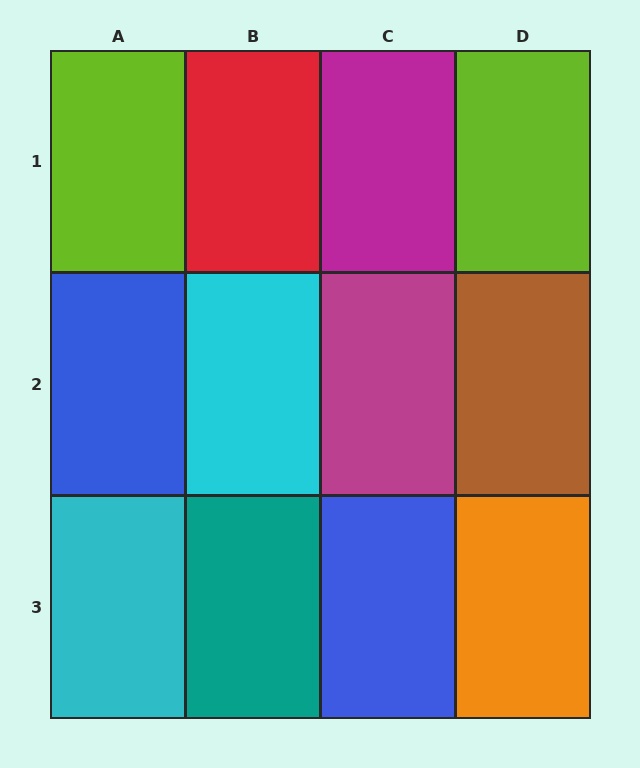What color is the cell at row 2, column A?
Blue.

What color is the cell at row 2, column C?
Magenta.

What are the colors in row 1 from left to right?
Lime, red, magenta, lime.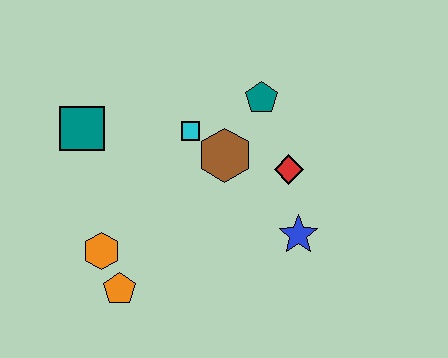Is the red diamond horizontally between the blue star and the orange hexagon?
Yes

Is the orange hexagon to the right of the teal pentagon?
No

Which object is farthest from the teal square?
The blue star is farthest from the teal square.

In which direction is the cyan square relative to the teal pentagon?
The cyan square is to the left of the teal pentagon.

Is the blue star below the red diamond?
Yes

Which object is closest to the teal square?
The cyan square is closest to the teal square.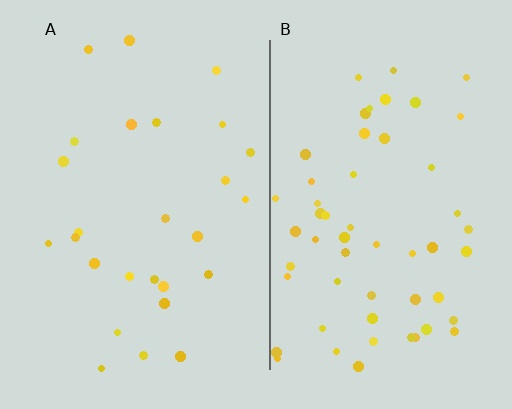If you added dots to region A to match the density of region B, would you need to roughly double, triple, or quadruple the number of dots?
Approximately double.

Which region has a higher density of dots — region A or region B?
B (the right).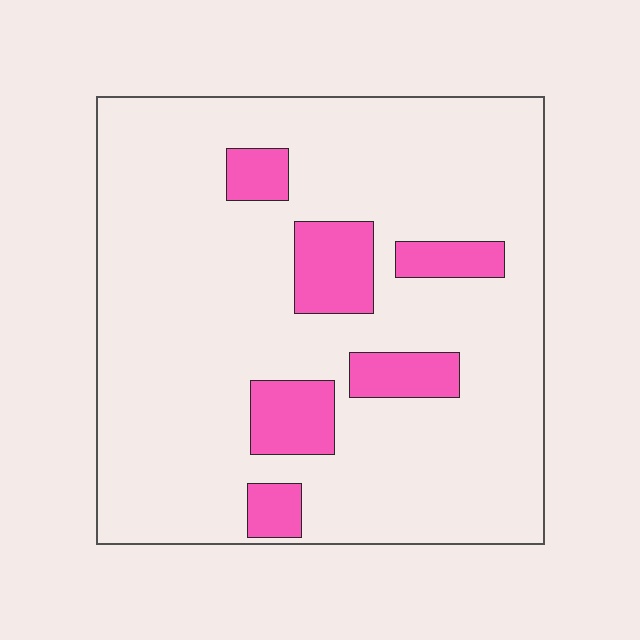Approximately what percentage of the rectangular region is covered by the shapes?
Approximately 15%.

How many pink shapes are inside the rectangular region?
6.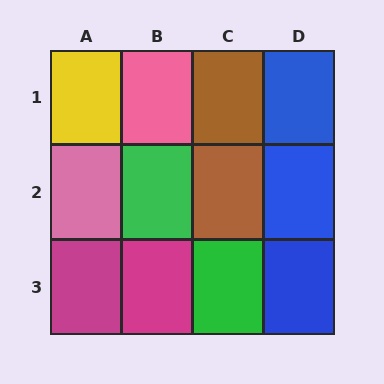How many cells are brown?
2 cells are brown.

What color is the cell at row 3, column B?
Magenta.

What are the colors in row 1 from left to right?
Yellow, pink, brown, blue.